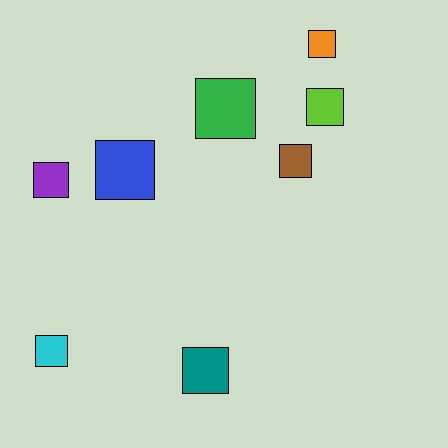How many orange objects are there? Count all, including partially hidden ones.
There is 1 orange object.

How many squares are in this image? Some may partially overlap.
There are 8 squares.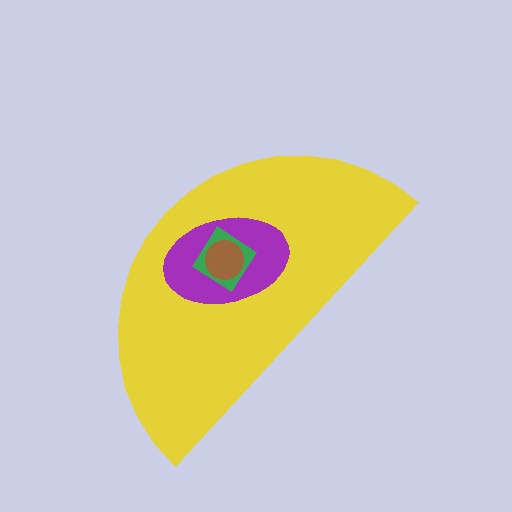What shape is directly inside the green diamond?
The brown circle.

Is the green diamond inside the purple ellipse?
Yes.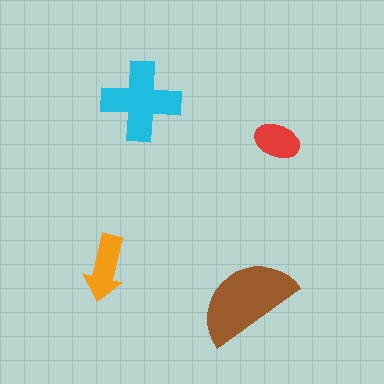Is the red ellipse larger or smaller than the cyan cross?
Smaller.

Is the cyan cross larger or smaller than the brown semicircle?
Smaller.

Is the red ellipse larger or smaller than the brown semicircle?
Smaller.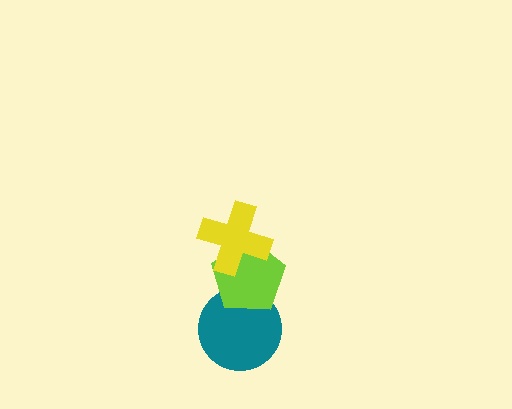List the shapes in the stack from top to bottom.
From top to bottom: the yellow cross, the lime pentagon, the teal circle.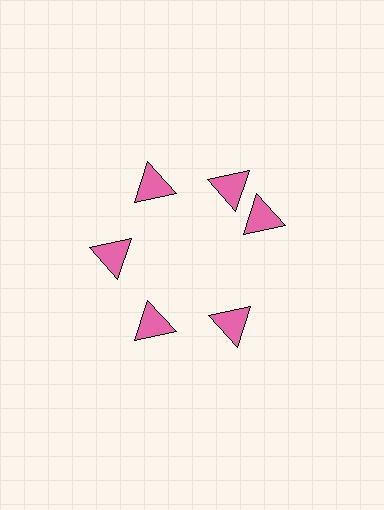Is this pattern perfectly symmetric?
No. The 6 pink triangles are arranged in a ring, but one element near the 3 o'clock position is rotated out of alignment along the ring, breaking the 6-fold rotational symmetry.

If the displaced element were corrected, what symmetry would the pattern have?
It would have 6-fold rotational symmetry — the pattern would map onto itself every 60 degrees.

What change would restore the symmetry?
The symmetry would be restored by rotating it back into even spacing with its neighbors so that all 6 triangles sit at equal angles and equal distance from the center.